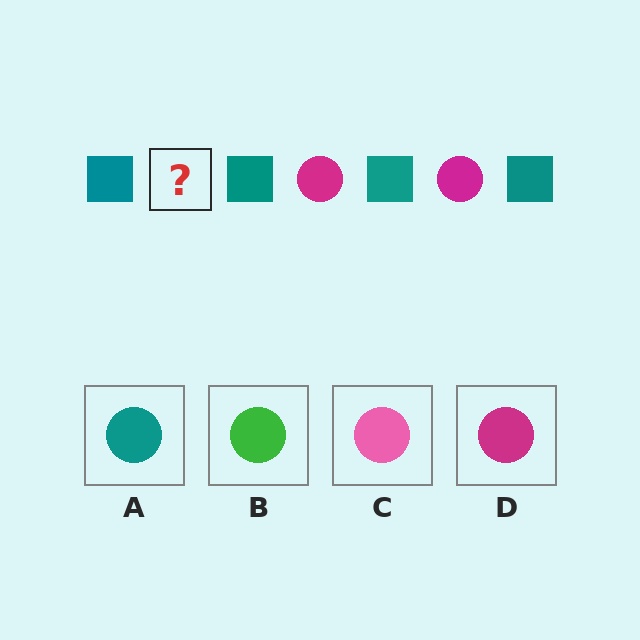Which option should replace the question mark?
Option D.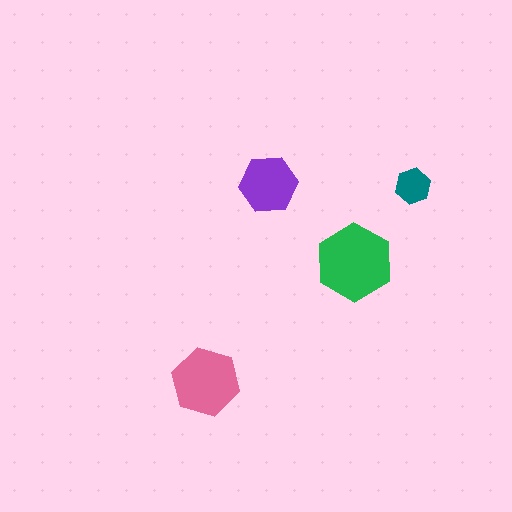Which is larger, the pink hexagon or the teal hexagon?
The pink one.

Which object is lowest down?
The pink hexagon is bottommost.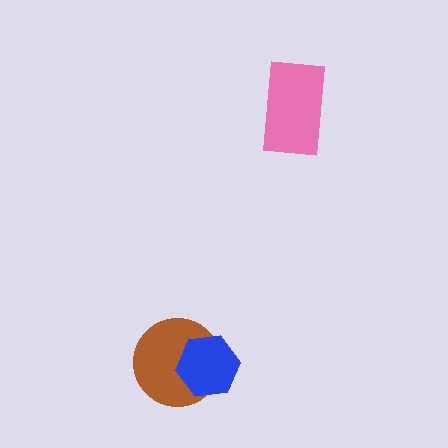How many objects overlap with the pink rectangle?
0 objects overlap with the pink rectangle.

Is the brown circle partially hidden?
Yes, it is partially covered by another shape.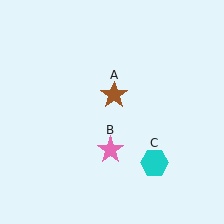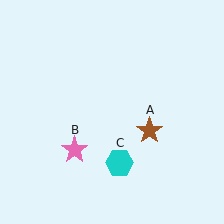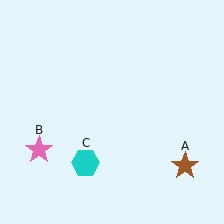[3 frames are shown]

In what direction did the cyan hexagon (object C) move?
The cyan hexagon (object C) moved left.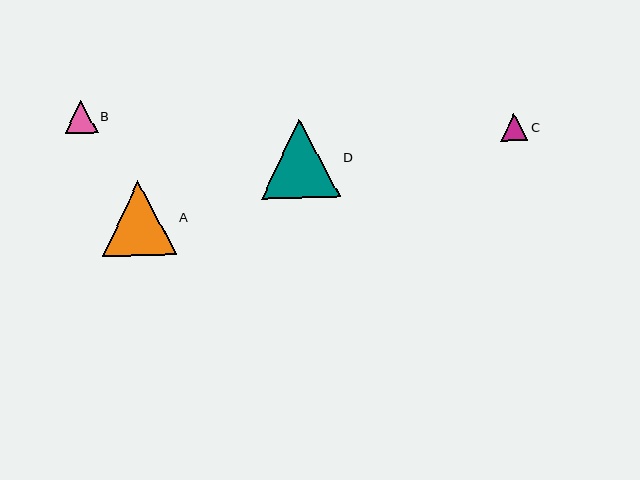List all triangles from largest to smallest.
From largest to smallest: D, A, B, C.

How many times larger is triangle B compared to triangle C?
Triangle B is approximately 1.2 times the size of triangle C.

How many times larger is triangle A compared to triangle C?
Triangle A is approximately 2.8 times the size of triangle C.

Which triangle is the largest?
Triangle D is the largest with a size of approximately 79 pixels.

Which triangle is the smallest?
Triangle C is the smallest with a size of approximately 27 pixels.